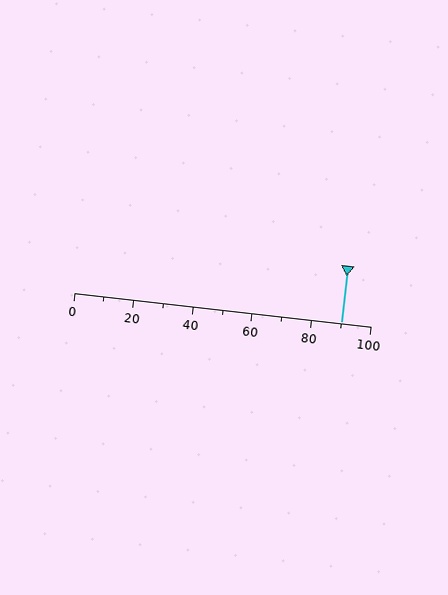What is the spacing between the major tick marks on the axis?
The major ticks are spaced 20 apart.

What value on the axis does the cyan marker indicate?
The marker indicates approximately 90.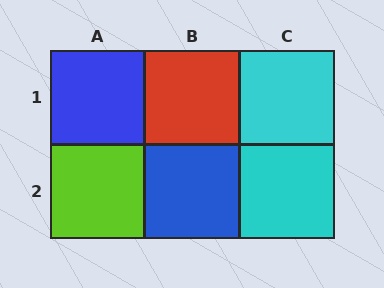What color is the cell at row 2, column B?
Blue.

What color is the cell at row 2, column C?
Cyan.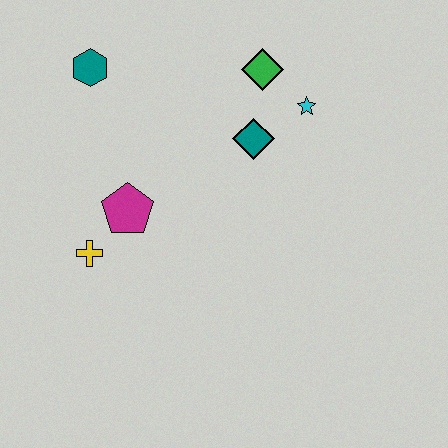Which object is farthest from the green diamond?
The yellow cross is farthest from the green diamond.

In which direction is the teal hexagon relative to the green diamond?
The teal hexagon is to the left of the green diamond.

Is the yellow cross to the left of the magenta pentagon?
Yes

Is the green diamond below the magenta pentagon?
No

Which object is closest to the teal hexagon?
The magenta pentagon is closest to the teal hexagon.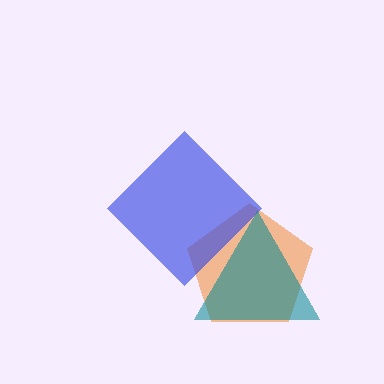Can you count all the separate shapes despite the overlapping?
Yes, there are 3 separate shapes.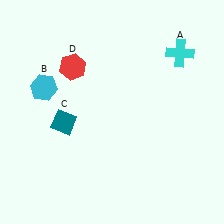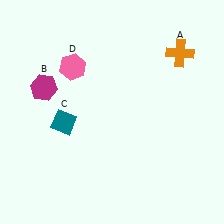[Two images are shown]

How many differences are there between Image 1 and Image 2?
There are 3 differences between the two images.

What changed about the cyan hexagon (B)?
In Image 1, B is cyan. In Image 2, it changed to magenta.